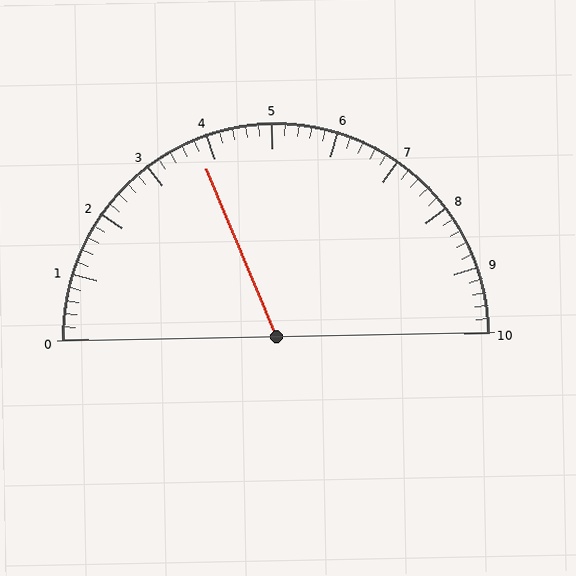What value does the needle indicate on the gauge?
The needle indicates approximately 3.8.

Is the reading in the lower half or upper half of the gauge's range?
The reading is in the lower half of the range (0 to 10).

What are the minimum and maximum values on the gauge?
The gauge ranges from 0 to 10.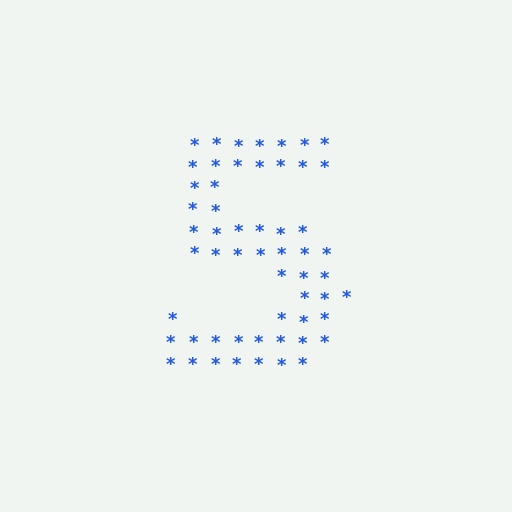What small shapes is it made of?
It is made of small asterisks.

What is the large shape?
The large shape is the digit 5.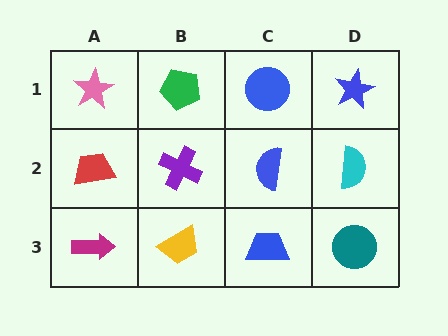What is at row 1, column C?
A blue circle.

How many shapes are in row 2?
4 shapes.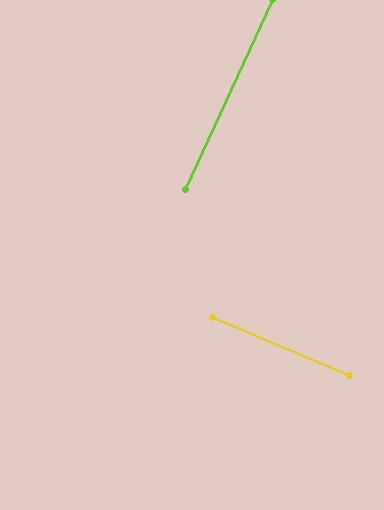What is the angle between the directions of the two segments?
Approximately 88 degrees.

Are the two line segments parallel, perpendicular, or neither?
Perpendicular — they meet at approximately 88°.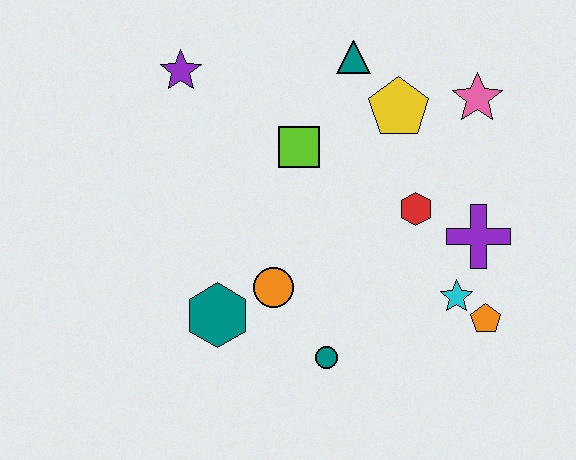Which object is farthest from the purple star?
The orange pentagon is farthest from the purple star.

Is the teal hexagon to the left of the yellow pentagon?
Yes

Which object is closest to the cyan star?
The orange pentagon is closest to the cyan star.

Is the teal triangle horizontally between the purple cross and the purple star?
Yes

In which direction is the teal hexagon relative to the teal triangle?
The teal hexagon is below the teal triangle.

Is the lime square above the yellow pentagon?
No